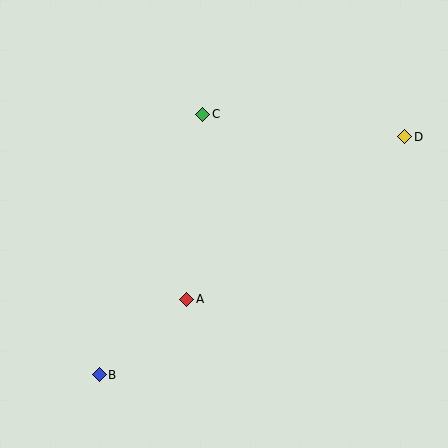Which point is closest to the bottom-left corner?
Point B is closest to the bottom-left corner.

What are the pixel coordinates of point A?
Point A is at (187, 299).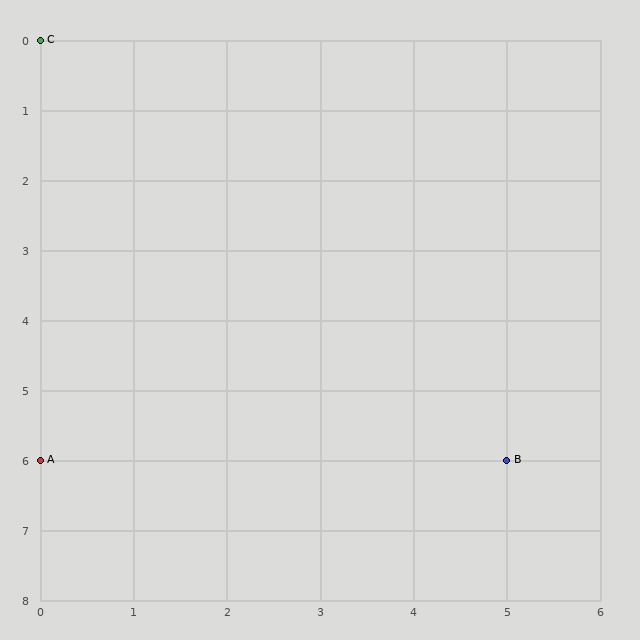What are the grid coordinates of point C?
Point C is at grid coordinates (0, 0).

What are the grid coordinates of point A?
Point A is at grid coordinates (0, 6).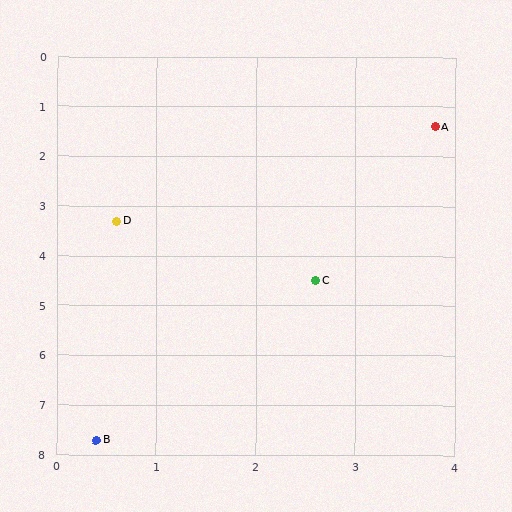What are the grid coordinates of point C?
Point C is at approximately (2.6, 4.5).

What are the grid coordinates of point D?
Point D is at approximately (0.6, 3.3).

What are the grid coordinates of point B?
Point B is at approximately (0.4, 7.7).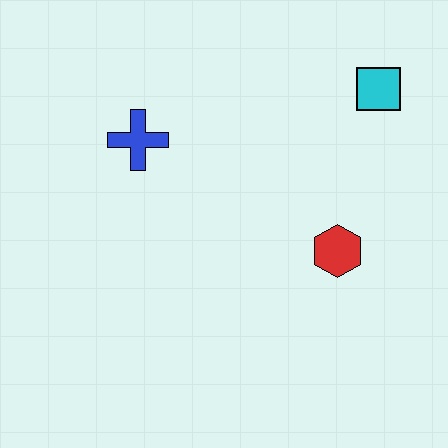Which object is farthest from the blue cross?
The cyan square is farthest from the blue cross.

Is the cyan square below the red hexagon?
No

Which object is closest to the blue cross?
The red hexagon is closest to the blue cross.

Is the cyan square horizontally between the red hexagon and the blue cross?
No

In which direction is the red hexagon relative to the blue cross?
The red hexagon is to the right of the blue cross.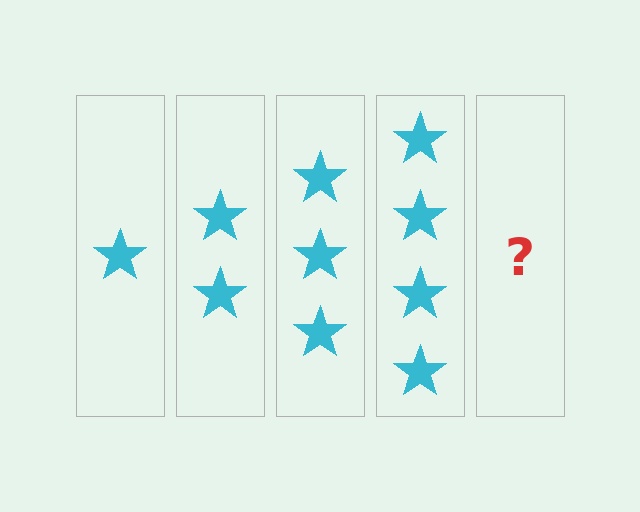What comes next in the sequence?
The next element should be 5 stars.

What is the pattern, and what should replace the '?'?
The pattern is that each step adds one more star. The '?' should be 5 stars.